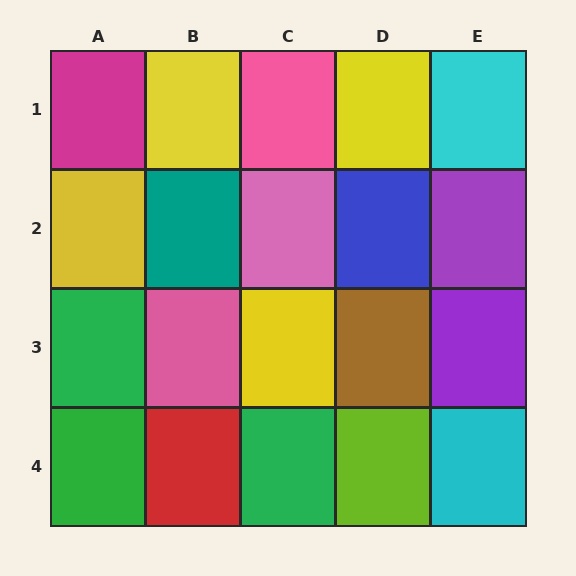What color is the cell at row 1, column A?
Magenta.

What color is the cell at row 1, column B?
Yellow.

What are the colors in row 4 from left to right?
Green, red, green, lime, cyan.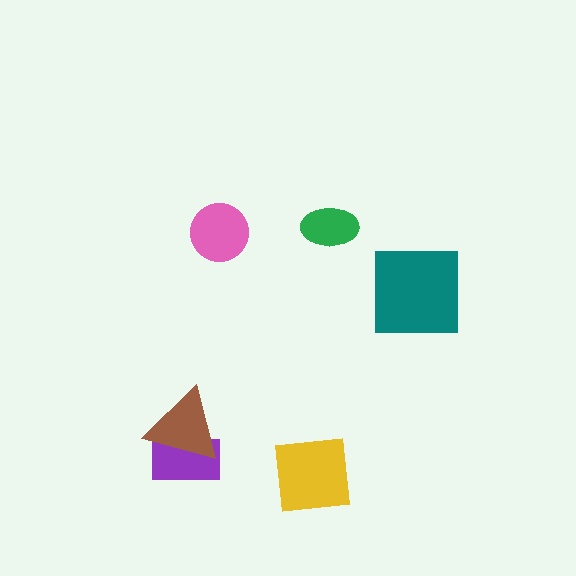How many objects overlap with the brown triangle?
1 object overlaps with the brown triangle.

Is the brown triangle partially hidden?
No, no other shape covers it.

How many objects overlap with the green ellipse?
0 objects overlap with the green ellipse.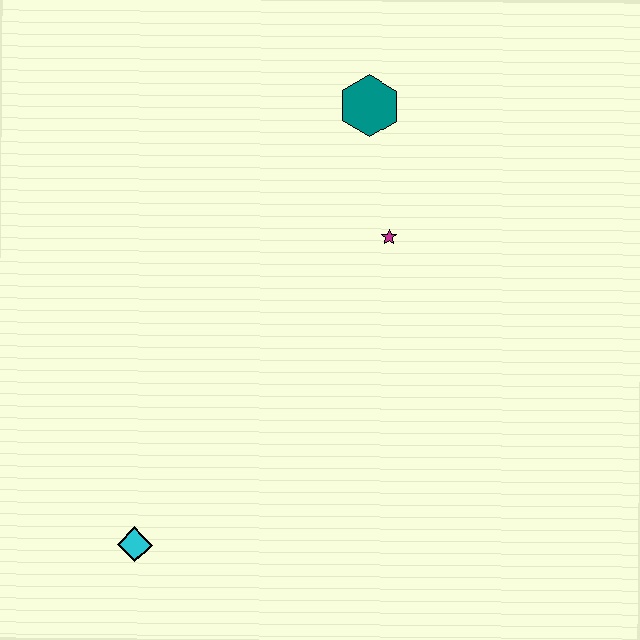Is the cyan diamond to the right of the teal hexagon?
No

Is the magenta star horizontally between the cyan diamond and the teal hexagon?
No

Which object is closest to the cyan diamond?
The magenta star is closest to the cyan diamond.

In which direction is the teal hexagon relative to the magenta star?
The teal hexagon is above the magenta star.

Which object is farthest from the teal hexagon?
The cyan diamond is farthest from the teal hexagon.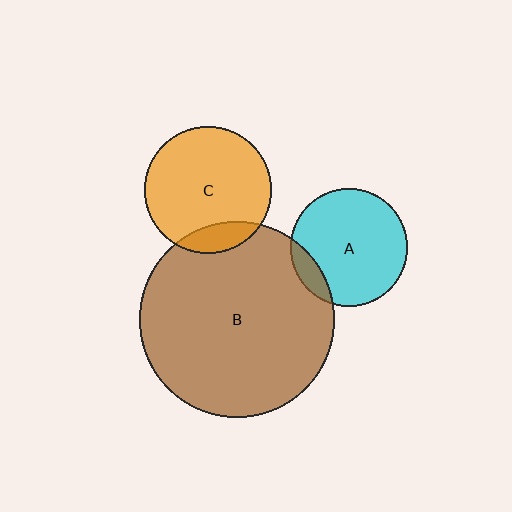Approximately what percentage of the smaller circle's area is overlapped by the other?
Approximately 10%.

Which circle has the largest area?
Circle B (brown).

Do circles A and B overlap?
Yes.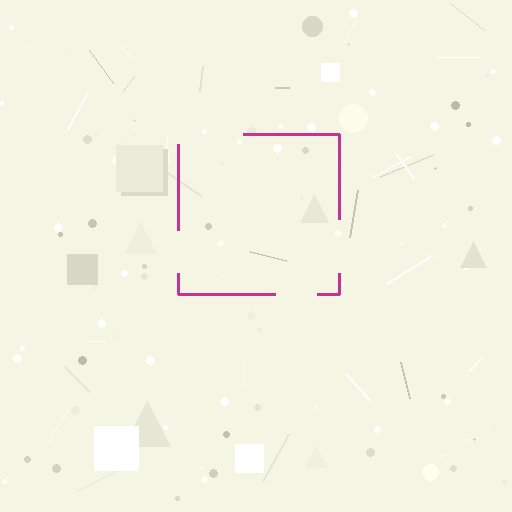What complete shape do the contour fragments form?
The contour fragments form a square.